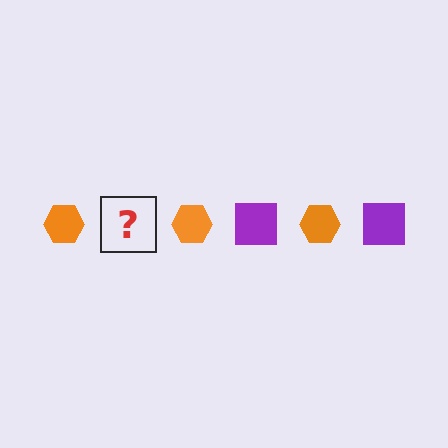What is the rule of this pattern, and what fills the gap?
The rule is that the pattern alternates between orange hexagon and purple square. The gap should be filled with a purple square.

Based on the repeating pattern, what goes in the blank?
The blank should be a purple square.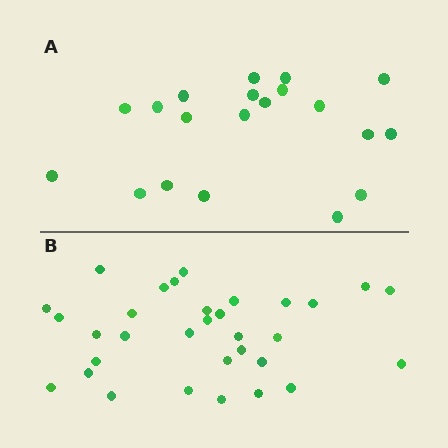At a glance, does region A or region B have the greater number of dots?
Region B (the bottom region) has more dots.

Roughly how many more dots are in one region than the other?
Region B has roughly 12 or so more dots than region A.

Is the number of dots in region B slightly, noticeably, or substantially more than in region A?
Region B has substantially more. The ratio is roughly 1.6 to 1.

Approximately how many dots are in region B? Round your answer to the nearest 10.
About 30 dots. (The exact count is 32, which rounds to 30.)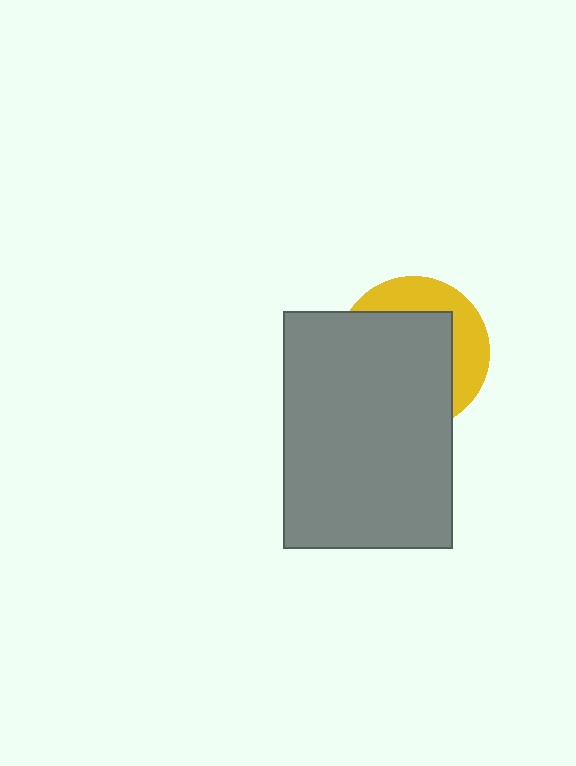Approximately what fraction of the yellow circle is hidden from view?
Roughly 66% of the yellow circle is hidden behind the gray rectangle.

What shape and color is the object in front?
The object in front is a gray rectangle.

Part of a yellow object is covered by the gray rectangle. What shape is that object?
It is a circle.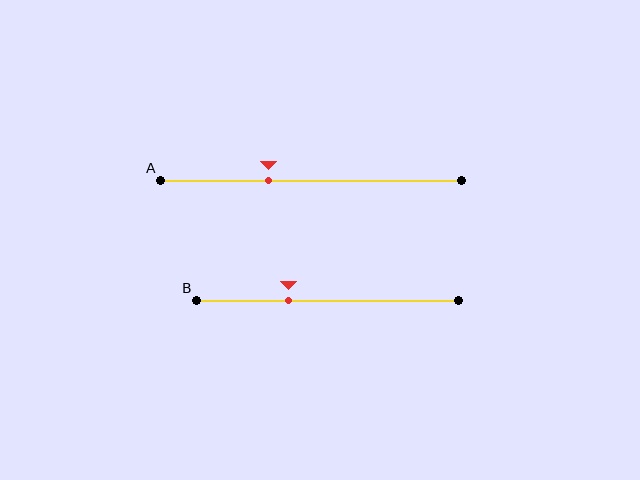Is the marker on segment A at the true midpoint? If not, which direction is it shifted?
No, the marker on segment A is shifted to the left by about 14% of the segment length.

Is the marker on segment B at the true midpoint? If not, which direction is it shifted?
No, the marker on segment B is shifted to the left by about 15% of the segment length.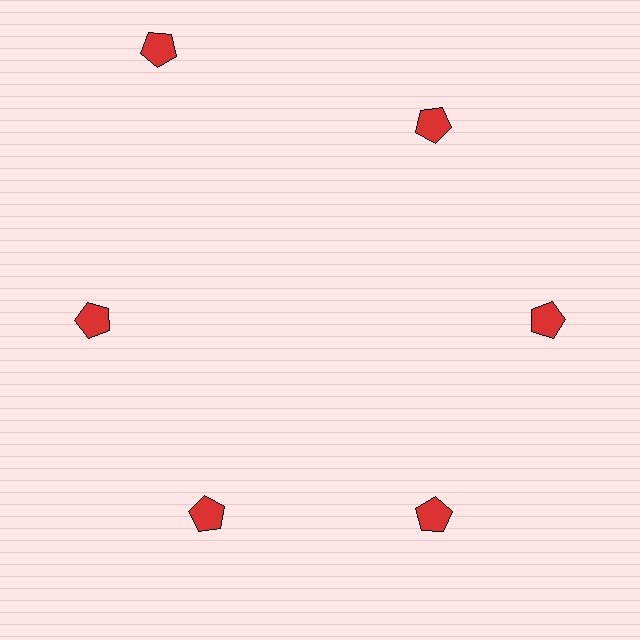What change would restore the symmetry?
The symmetry would be restored by moving it inward, back onto the ring so that all 6 pentagons sit at equal angles and equal distance from the center.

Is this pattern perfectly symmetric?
No. The 6 red pentagons are arranged in a ring, but one element near the 11 o'clock position is pushed outward from the center, breaking the 6-fold rotational symmetry.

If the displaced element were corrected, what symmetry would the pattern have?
It would have 6-fold rotational symmetry — the pattern would map onto itself every 60 degrees.